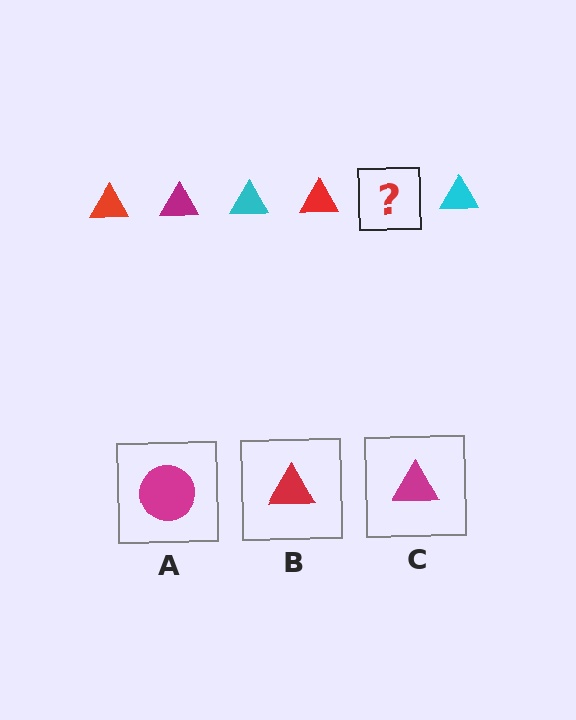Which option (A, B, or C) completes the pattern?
C.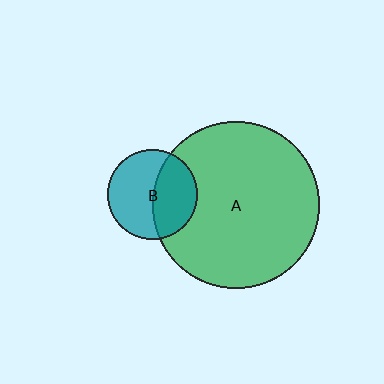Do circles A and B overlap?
Yes.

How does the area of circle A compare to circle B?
Approximately 3.4 times.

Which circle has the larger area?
Circle A (green).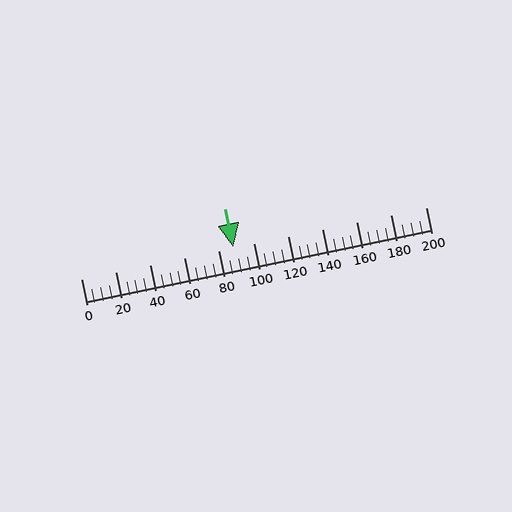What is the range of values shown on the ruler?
The ruler shows values from 0 to 200.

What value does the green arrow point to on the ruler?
The green arrow points to approximately 88.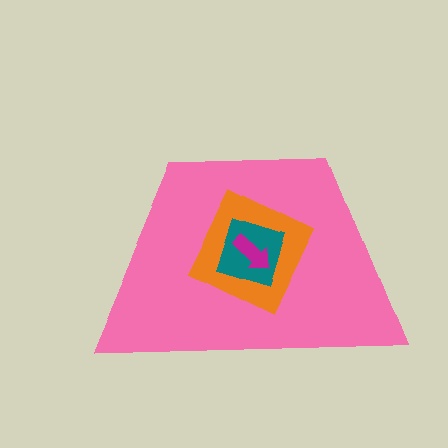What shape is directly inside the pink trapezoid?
The orange square.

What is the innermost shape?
The magenta arrow.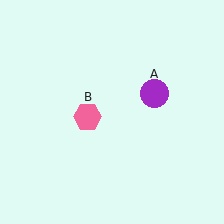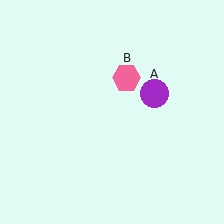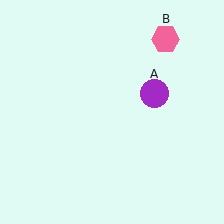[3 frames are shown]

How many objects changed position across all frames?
1 object changed position: pink hexagon (object B).